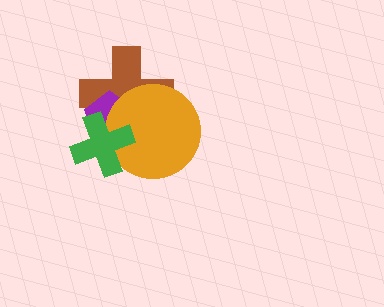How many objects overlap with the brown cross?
3 objects overlap with the brown cross.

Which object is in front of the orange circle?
The green cross is in front of the orange circle.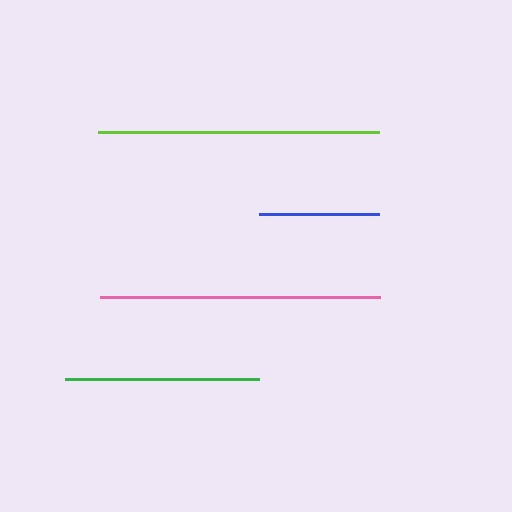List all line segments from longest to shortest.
From longest to shortest: lime, pink, green, blue.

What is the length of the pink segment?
The pink segment is approximately 279 pixels long.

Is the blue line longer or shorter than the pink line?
The pink line is longer than the blue line.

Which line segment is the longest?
The lime line is the longest at approximately 281 pixels.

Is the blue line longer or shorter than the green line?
The green line is longer than the blue line.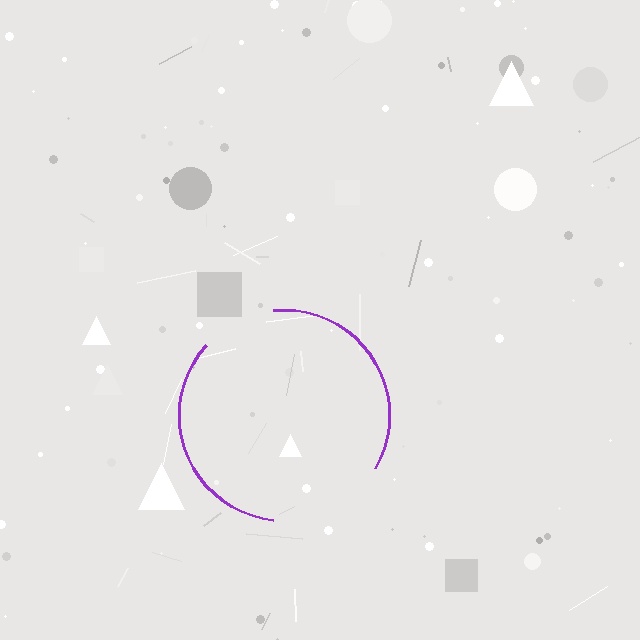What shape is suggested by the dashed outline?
The dashed outline suggests a circle.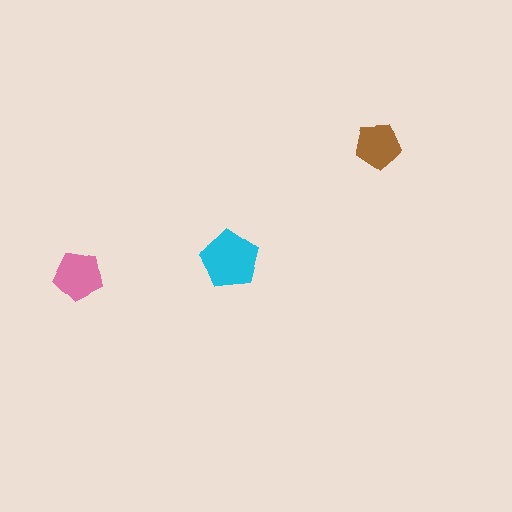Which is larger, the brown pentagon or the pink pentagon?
The pink one.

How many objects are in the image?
There are 3 objects in the image.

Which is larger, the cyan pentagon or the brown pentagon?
The cyan one.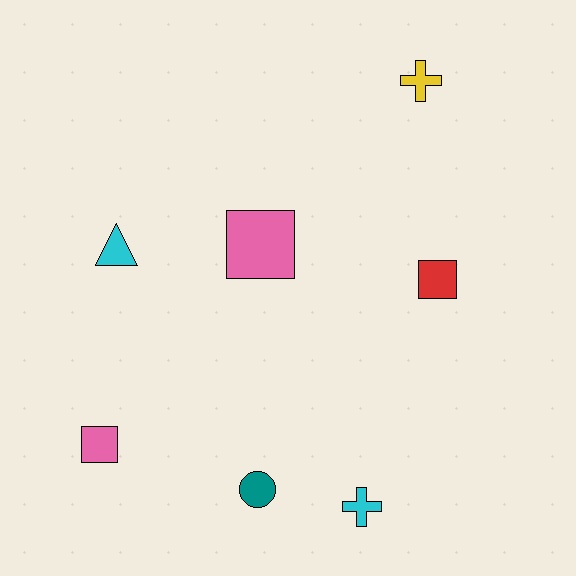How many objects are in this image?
There are 7 objects.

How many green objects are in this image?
There are no green objects.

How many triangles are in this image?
There is 1 triangle.